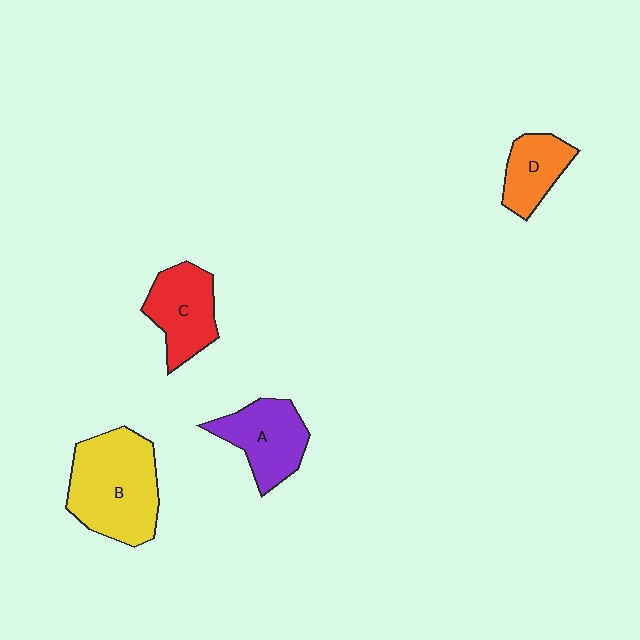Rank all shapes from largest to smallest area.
From largest to smallest: B (yellow), A (purple), C (red), D (orange).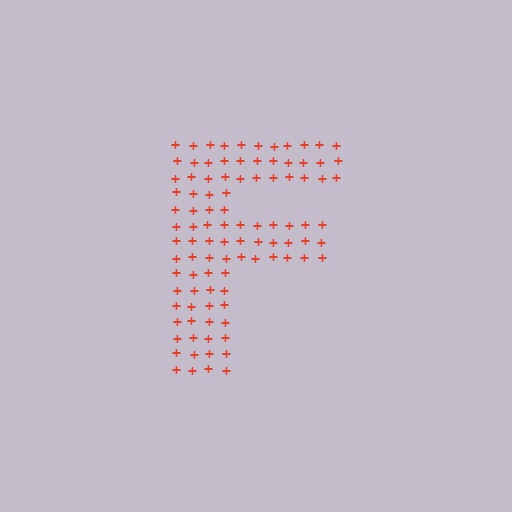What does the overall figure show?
The overall figure shows the letter F.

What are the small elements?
The small elements are plus signs.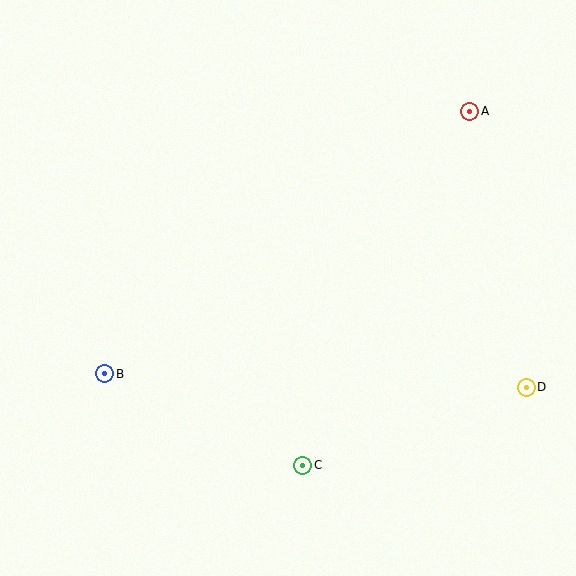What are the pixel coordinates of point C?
Point C is at (303, 465).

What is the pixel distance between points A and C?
The distance between A and C is 392 pixels.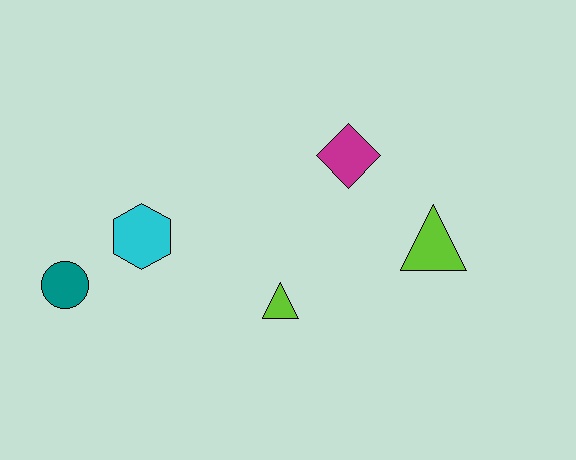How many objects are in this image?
There are 5 objects.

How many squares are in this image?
There are no squares.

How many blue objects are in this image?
There are no blue objects.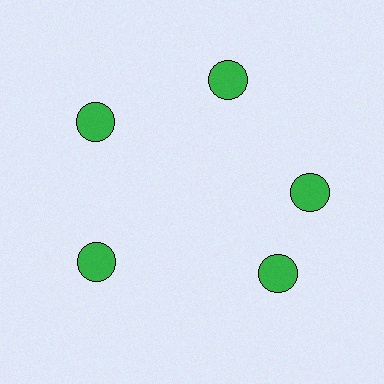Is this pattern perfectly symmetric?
No. The 5 green circles are arranged in a ring, but one element near the 5 o'clock position is rotated out of alignment along the ring, breaking the 5-fold rotational symmetry.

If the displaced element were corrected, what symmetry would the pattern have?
It would have 5-fold rotational symmetry — the pattern would map onto itself every 72 degrees.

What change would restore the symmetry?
The symmetry would be restored by rotating it back into even spacing with its neighbors so that all 5 circles sit at equal angles and equal distance from the center.